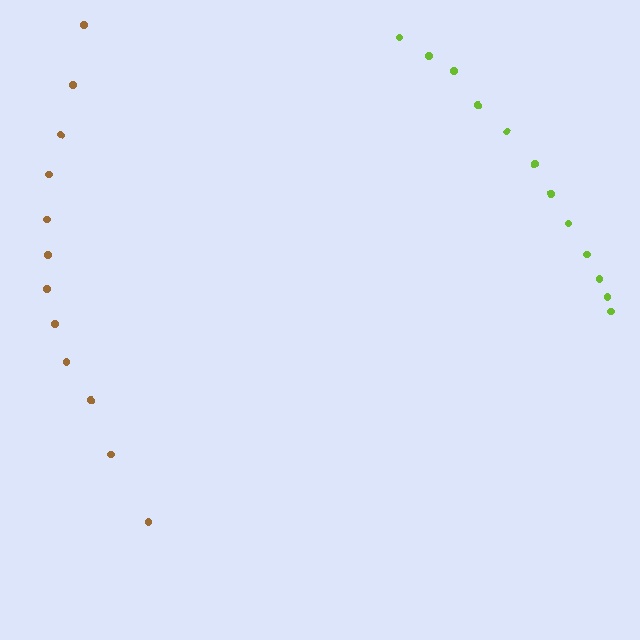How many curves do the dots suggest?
There are 2 distinct paths.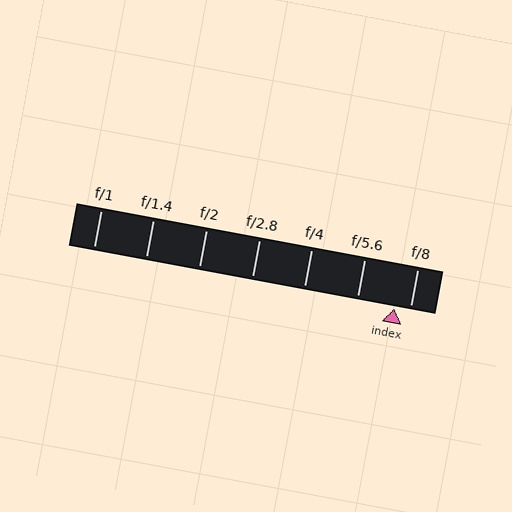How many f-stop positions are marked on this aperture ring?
There are 7 f-stop positions marked.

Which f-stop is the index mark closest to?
The index mark is closest to f/8.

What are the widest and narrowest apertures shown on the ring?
The widest aperture shown is f/1 and the narrowest is f/8.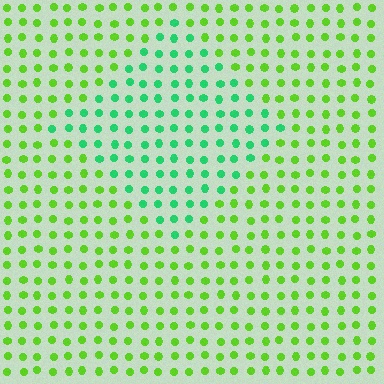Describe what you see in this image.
The image is filled with small lime elements in a uniform arrangement. A diamond-shaped region is visible where the elements are tinted to a slightly different hue, forming a subtle color boundary.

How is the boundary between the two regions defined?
The boundary is defined purely by a slight shift in hue (about 44 degrees). Spacing, size, and orientation are identical on both sides.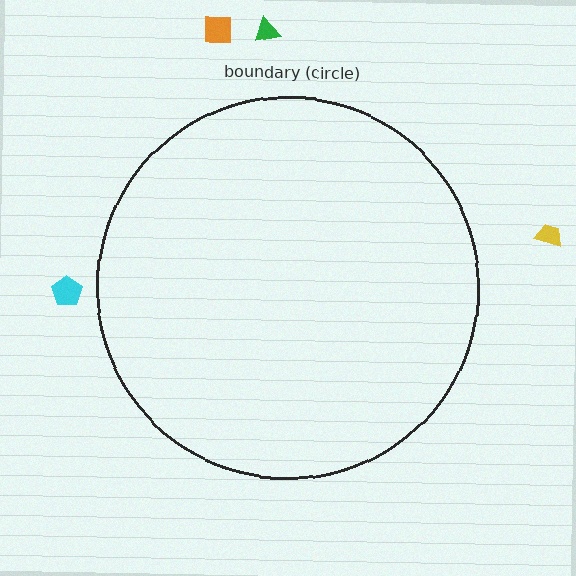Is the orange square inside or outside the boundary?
Outside.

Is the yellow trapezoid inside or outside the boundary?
Outside.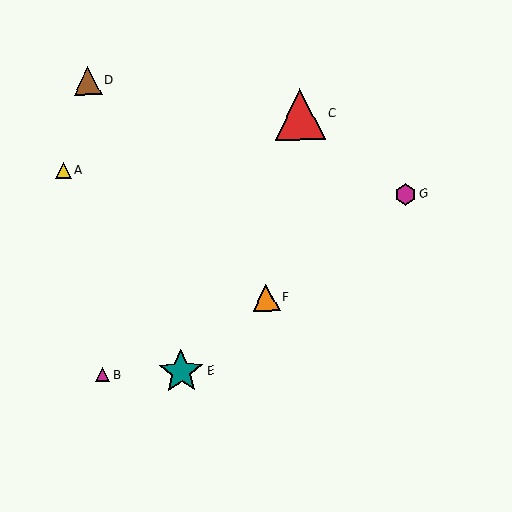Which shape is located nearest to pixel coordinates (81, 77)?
The brown triangle (labeled D) at (87, 80) is nearest to that location.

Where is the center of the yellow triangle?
The center of the yellow triangle is at (63, 171).